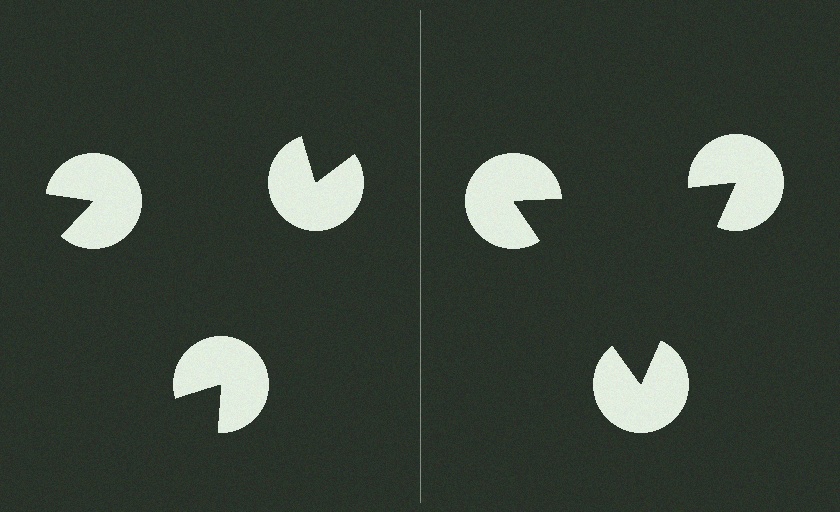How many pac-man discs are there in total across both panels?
6 — 3 on each side.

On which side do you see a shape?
An illusory triangle appears on the right side. On the left side the wedge cuts are rotated, so no coherent shape forms.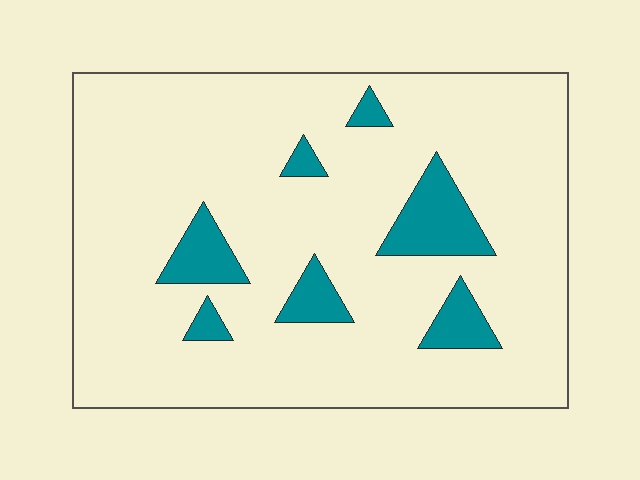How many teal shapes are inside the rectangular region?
7.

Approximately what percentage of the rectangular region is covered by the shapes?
Approximately 10%.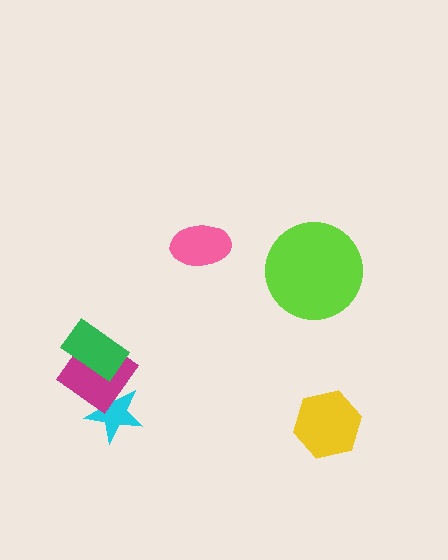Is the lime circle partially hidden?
No, no other shape covers it.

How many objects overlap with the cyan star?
1 object overlaps with the cyan star.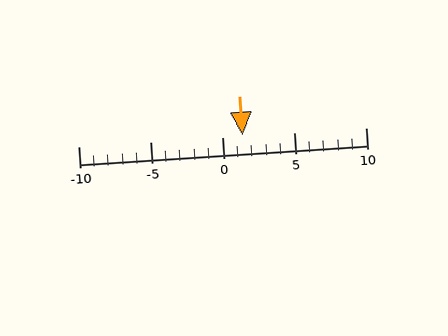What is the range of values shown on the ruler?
The ruler shows values from -10 to 10.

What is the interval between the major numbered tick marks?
The major tick marks are spaced 5 units apart.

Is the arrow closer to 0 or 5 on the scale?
The arrow is closer to 0.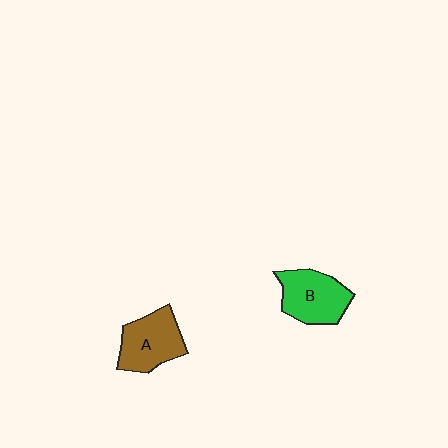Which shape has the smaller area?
Shape A (brown).